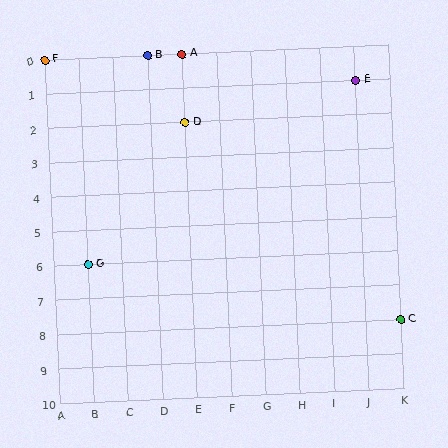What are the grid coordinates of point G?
Point G is at grid coordinates (B, 6).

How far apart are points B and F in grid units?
Points B and F are 3 columns apart.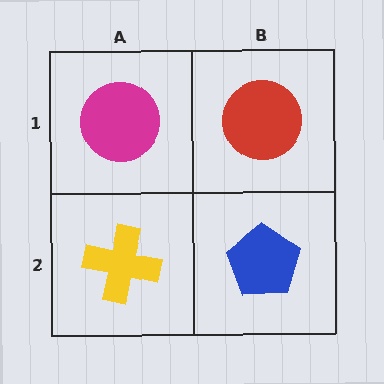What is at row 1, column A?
A magenta circle.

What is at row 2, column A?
A yellow cross.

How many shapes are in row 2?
2 shapes.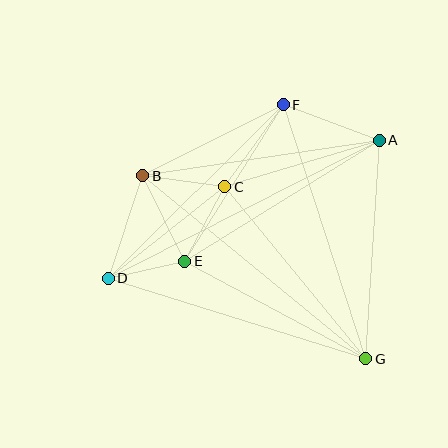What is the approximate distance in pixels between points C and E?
The distance between C and E is approximately 85 pixels.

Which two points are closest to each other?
Points D and E are closest to each other.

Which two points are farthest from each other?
Points A and D are farthest from each other.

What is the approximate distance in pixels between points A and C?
The distance between A and C is approximately 161 pixels.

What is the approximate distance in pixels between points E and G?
The distance between E and G is approximately 206 pixels.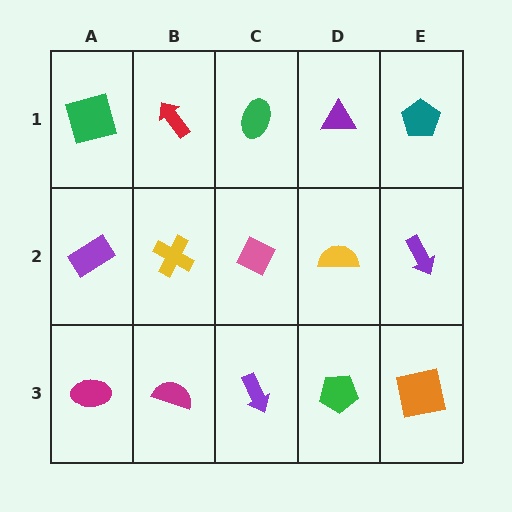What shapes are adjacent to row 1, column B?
A yellow cross (row 2, column B), a green square (row 1, column A), a green ellipse (row 1, column C).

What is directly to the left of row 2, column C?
A yellow cross.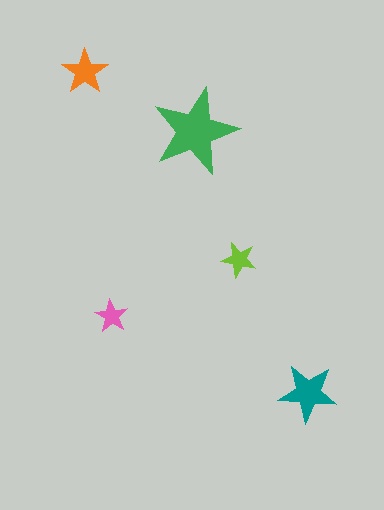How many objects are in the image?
There are 5 objects in the image.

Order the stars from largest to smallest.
the green one, the teal one, the orange one, the lime one, the pink one.